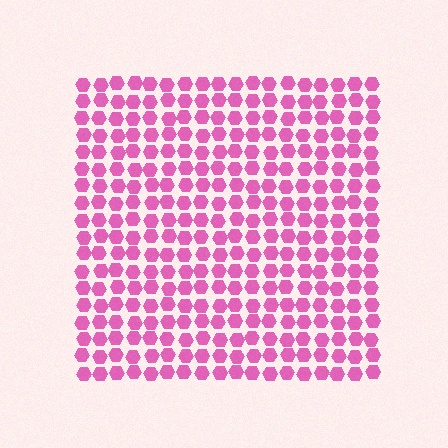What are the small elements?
The small elements are hexagons.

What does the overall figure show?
The overall figure shows a square.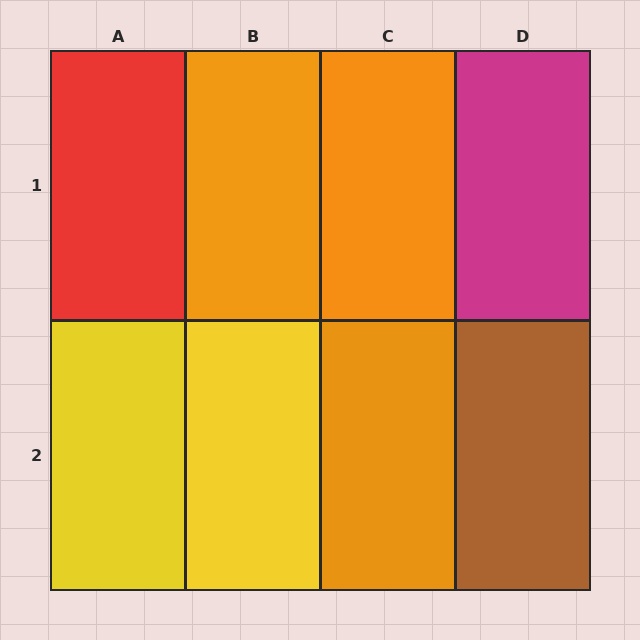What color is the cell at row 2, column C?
Orange.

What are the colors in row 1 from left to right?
Red, orange, orange, magenta.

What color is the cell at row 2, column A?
Yellow.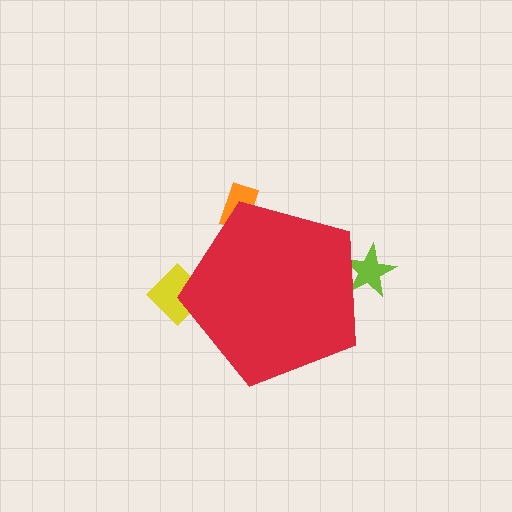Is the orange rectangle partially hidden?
Yes, the orange rectangle is partially hidden behind the red pentagon.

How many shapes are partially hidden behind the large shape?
3 shapes are partially hidden.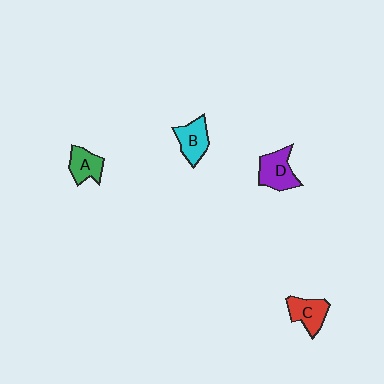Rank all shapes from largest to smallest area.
From largest to smallest: D (purple), B (cyan), C (red), A (green).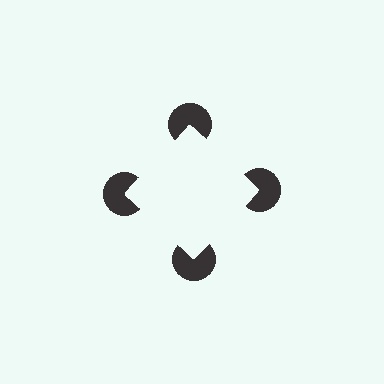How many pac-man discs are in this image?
There are 4 — one at each vertex of the illusory square.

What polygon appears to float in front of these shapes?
An illusory square — its edges are inferred from the aligned wedge cuts in the pac-man discs, not physically drawn.